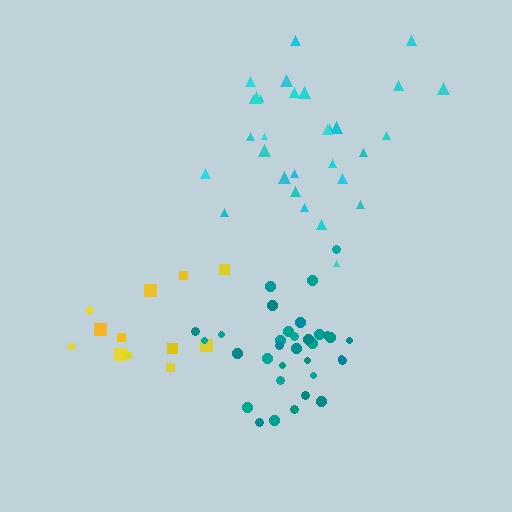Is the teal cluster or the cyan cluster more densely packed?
Teal.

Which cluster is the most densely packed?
Teal.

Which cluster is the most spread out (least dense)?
Cyan.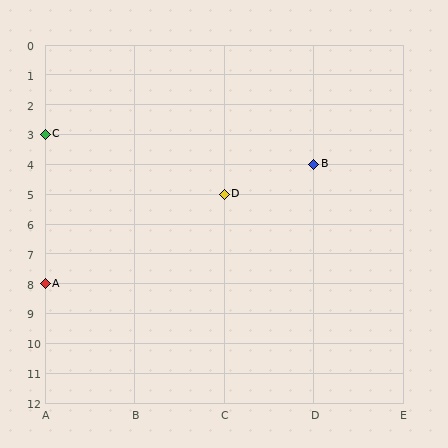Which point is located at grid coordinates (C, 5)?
Point D is at (C, 5).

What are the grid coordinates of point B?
Point B is at grid coordinates (D, 4).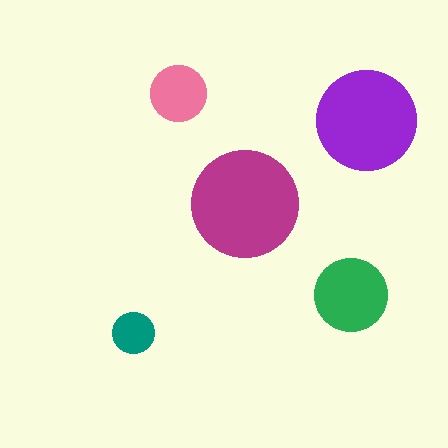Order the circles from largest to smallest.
the magenta one, the purple one, the green one, the pink one, the teal one.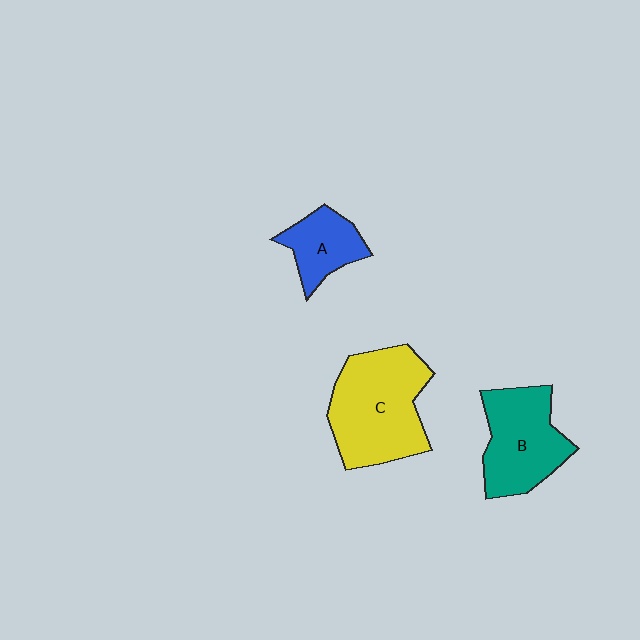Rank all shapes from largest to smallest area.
From largest to smallest: C (yellow), B (teal), A (blue).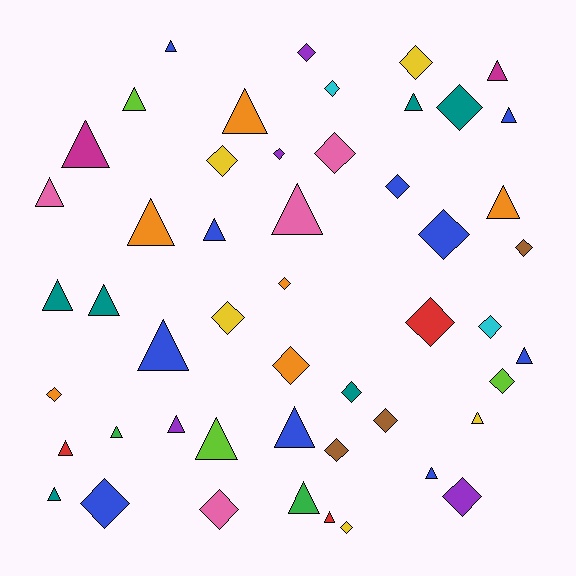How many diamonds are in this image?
There are 24 diamonds.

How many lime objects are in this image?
There are 3 lime objects.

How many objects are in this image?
There are 50 objects.